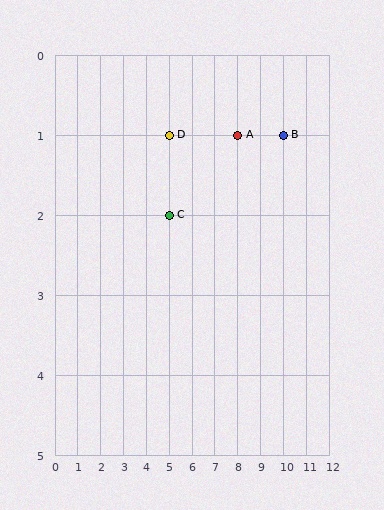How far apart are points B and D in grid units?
Points B and D are 5 columns apart.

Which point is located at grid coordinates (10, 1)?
Point B is at (10, 1).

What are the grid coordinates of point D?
Point D is at grid coordinates (5, 1).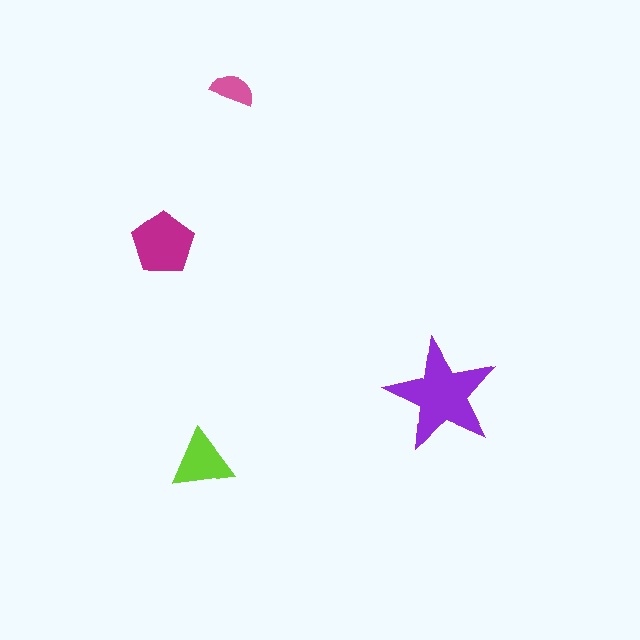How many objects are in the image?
There are 4 objects in the image.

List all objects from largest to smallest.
The purple star, the magenta pentagon, the lime triangle, the pink semicircle.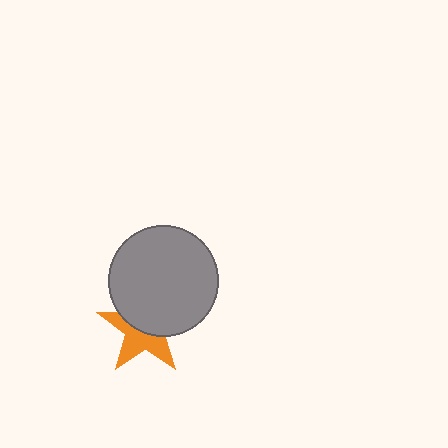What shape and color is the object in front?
The object in front is a gray circle.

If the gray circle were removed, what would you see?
You would see the complete orange star.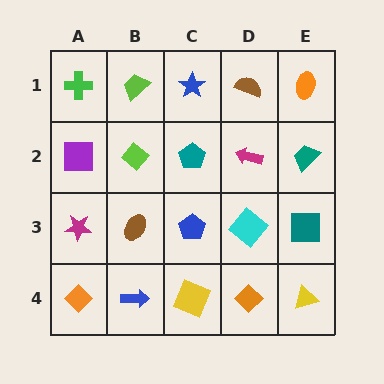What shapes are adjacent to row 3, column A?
A purple square (row 2, column A), an orange diamond (row 4, column A), a brown ellipse (row 3, column B).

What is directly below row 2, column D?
A cyan diamond.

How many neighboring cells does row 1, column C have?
3.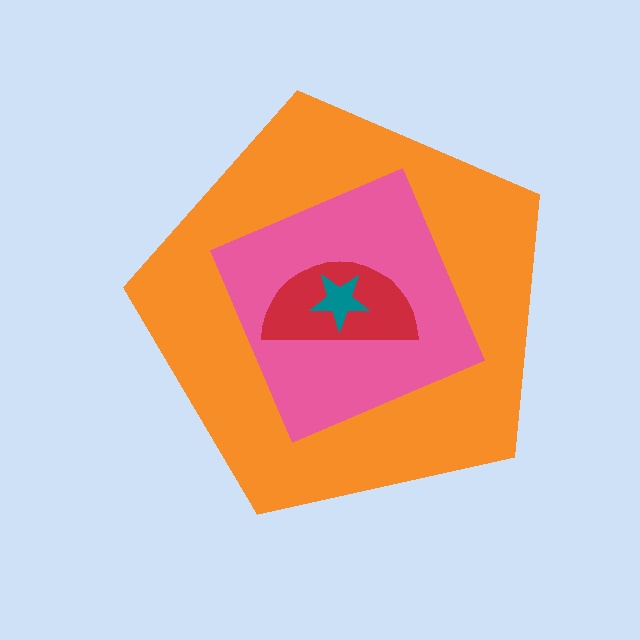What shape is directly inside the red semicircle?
The teal star.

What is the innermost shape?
The teal star.